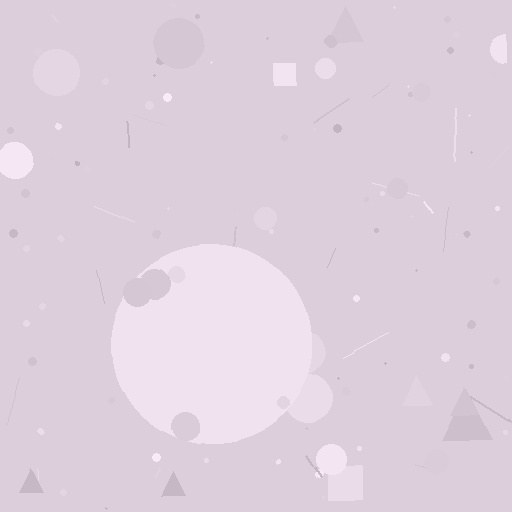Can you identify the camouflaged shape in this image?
The camouflaged shape is a circle.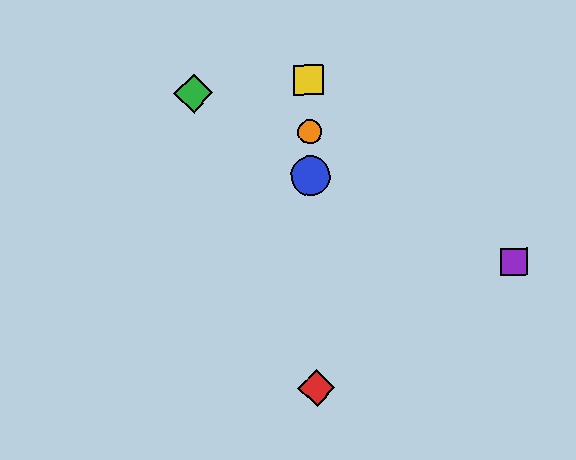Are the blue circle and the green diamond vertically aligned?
No, the blue circle is at x≈311 and the green diamond is at x≈193.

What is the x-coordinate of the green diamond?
The green diamond is at x≈193.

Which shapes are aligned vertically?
The red diamond, the blue circle, the yellow square, the orange circle are aligned vertically.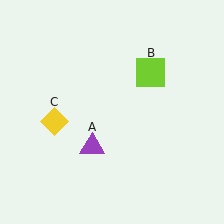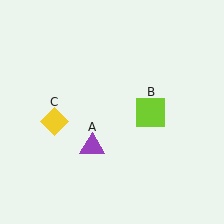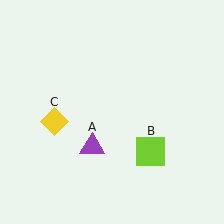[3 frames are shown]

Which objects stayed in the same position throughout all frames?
Purple triangle (object A) and yellow diamond (object C) remained stationary.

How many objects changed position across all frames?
1 object changed position: lime square (object B).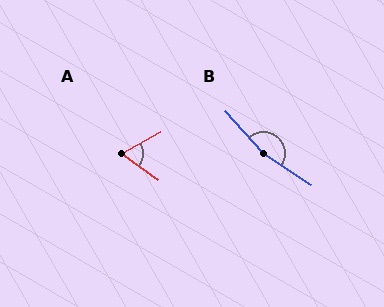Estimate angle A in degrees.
Approximately 66 degrees.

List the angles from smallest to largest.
A (66°), B (165°).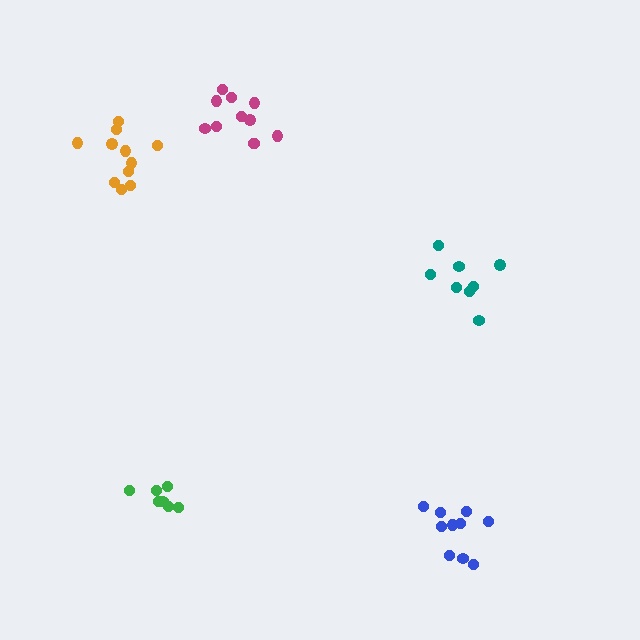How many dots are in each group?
Group 1: 10 dots, Group 2: 7 dots, Group 3: 8 dots, Group 4: 11 dots, Group 5: 11 dots (47 total).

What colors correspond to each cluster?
The clusters are colored: blue, green, teal, orange, magenta.